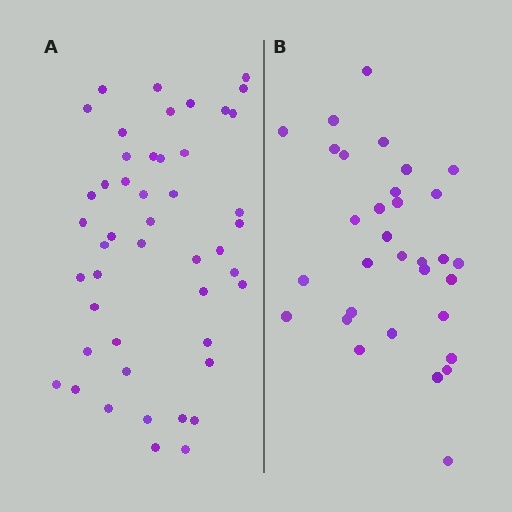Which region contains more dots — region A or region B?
Region A (the left region) has more dots.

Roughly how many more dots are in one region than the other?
Region A has approximately 15 more dots than region B.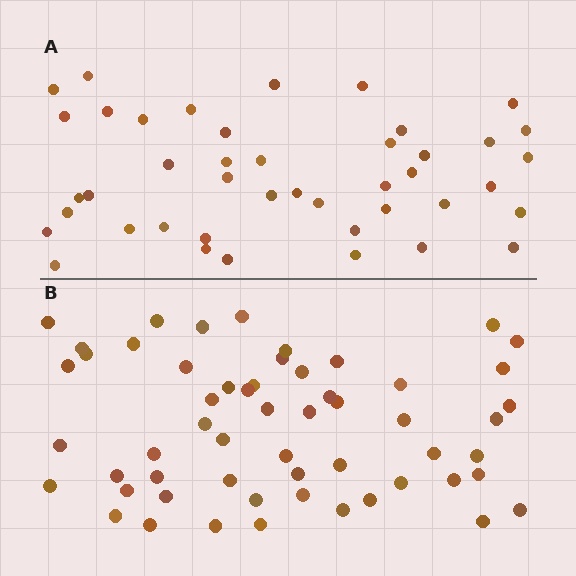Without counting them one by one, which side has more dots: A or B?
Region B (the bottom region) has more dots.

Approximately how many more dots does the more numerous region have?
Region B has approximately 15 more dots than region A.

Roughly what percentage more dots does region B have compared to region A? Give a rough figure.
About 30% more.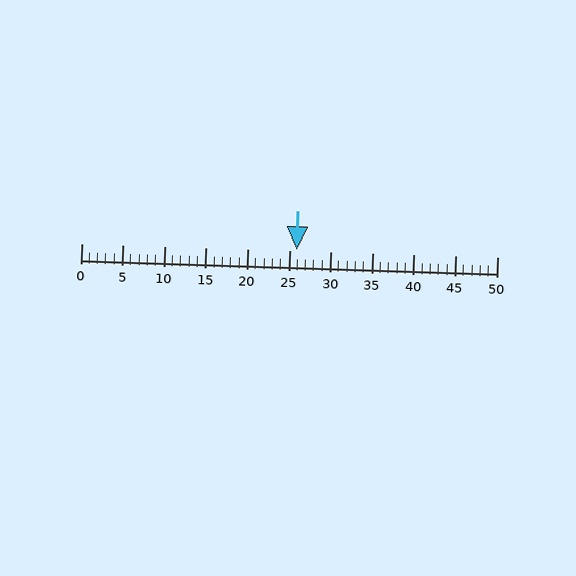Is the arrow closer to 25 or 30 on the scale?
The arrow is closer to 25.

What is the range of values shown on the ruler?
The ruler shows values from 0 to 50.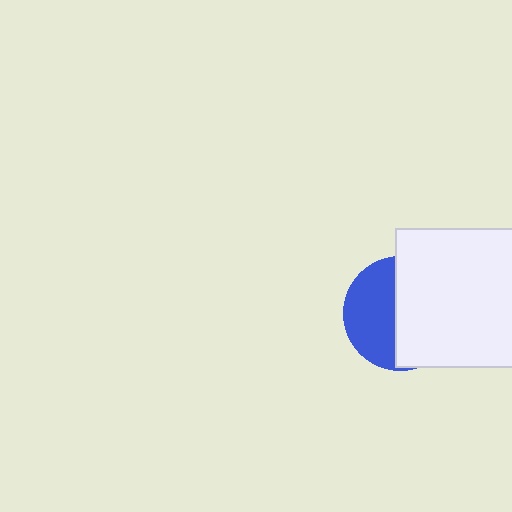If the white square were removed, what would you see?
You would see the complete blue circle.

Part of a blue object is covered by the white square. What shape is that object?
It is a circle.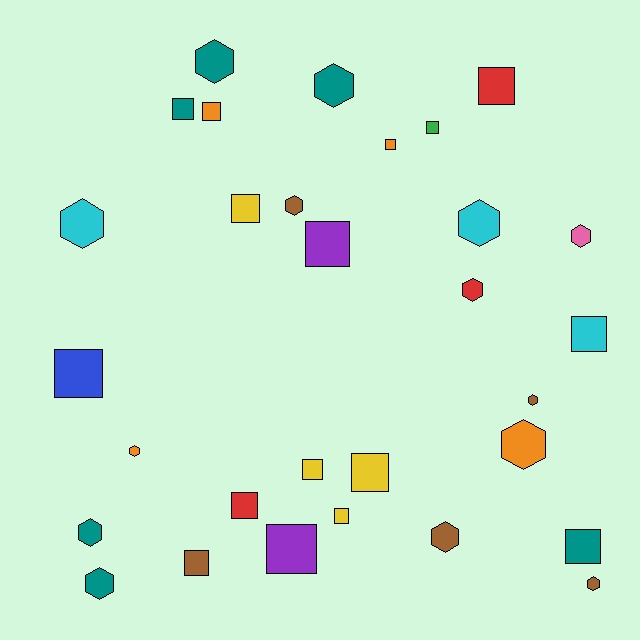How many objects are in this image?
There are 30 objects.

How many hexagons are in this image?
There are 14 hexagons.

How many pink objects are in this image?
There is 1 pink object.